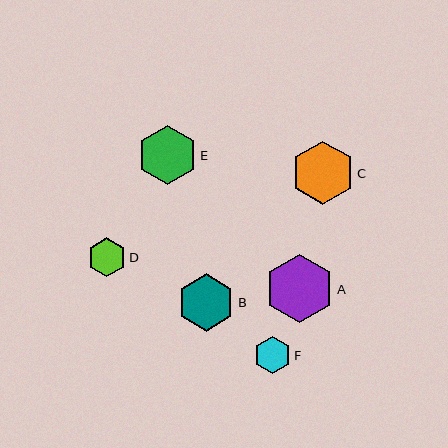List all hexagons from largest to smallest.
From largest to smallest: A, C, E, B, D, F.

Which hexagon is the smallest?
Hexagon F is the smallest with a size of approximately 38 pixels.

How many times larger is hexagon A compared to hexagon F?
Hexagon A is approximately 1.8 times the size of hexagon F.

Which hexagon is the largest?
Hexagon A is the largest with a size of approximately 69 pixels.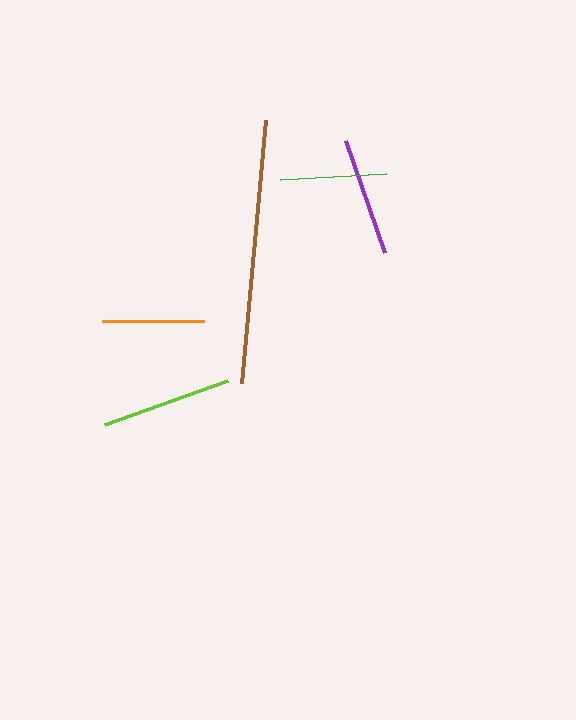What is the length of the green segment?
The green segment is approximately 106 pixels long.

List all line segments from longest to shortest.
From longest to shortest: brown, lime, purple, green, orange.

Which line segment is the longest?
The brown line is the longest at approximately 264 pixels.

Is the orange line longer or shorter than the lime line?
The lime line is longer than the orange line.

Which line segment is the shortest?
The orange line is the shortest at approximately 102 pixels.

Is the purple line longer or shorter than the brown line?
The brown line is longer than the purple line.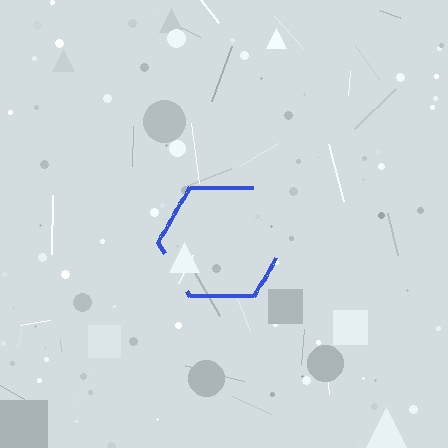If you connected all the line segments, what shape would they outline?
They would outline a hexagon.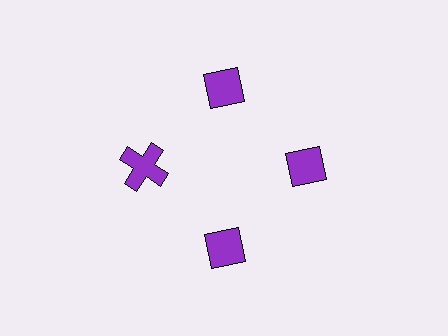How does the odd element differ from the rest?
It has a different shape: cross instead of diamond.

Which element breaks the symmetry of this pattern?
The purple cross at roughly the 9 o'clock position breaks the symmetry. All other shapes are purple diamonds.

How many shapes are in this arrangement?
There are 4 shapes arranged in a ring pattern.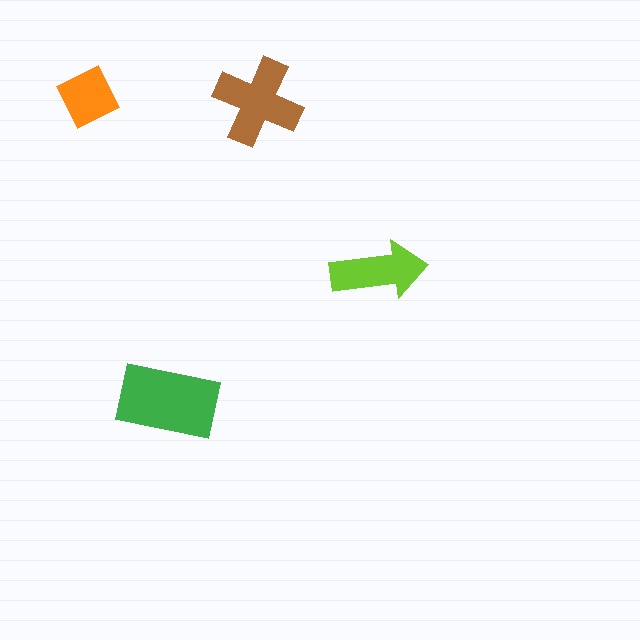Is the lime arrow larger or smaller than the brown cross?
Smaller.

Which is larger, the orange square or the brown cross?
The brown cross.